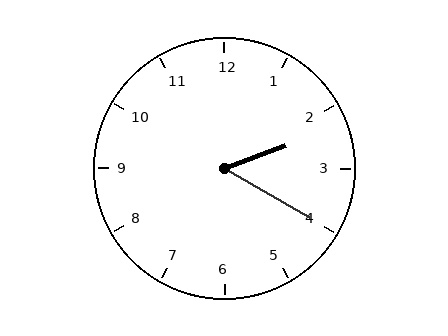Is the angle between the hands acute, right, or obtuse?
It is acute.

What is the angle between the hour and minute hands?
Approximately 50 degrees.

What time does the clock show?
2:20.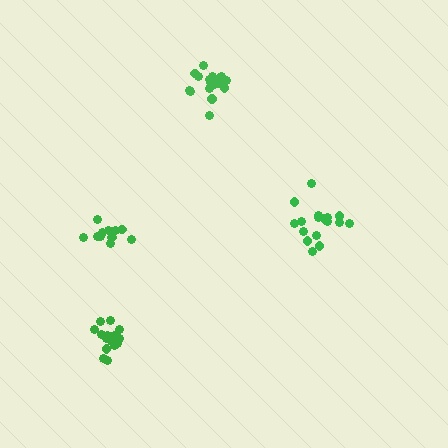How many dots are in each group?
Group 1: 18 dots, Group 2: 16 dots, Group 3: 12 dots, Group 4: 17 dots (63 total).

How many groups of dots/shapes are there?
There are 4 groups.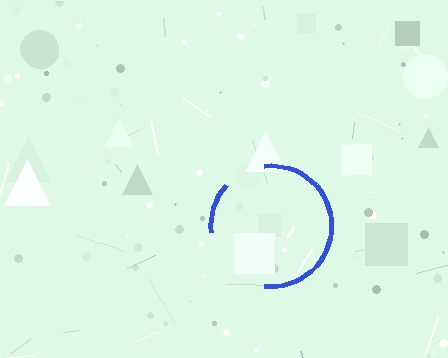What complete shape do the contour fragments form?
The contour fragments form a circle.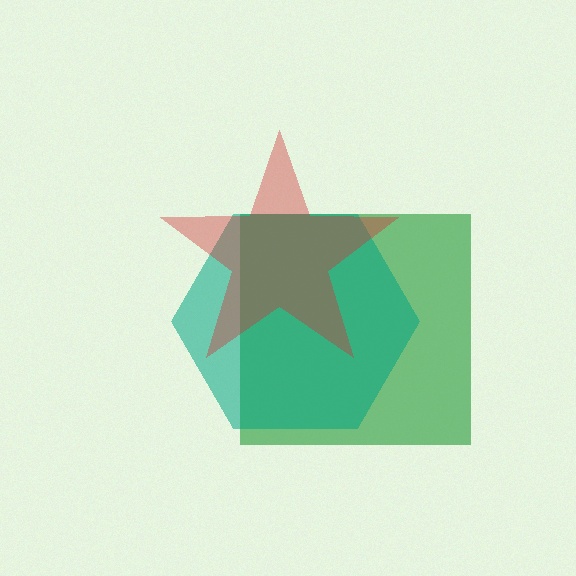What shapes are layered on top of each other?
The layered shapes are: a green square, a teal hexagon, a red star.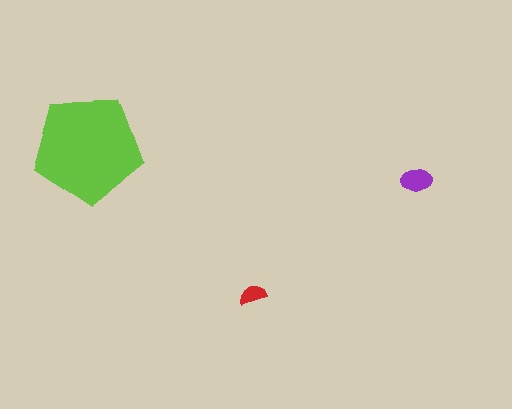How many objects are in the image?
There are 3 objects in the image.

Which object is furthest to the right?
The purple ellipse is rightmost.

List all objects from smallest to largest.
The red semicircle, the purple ellipse, the lime pentagon.